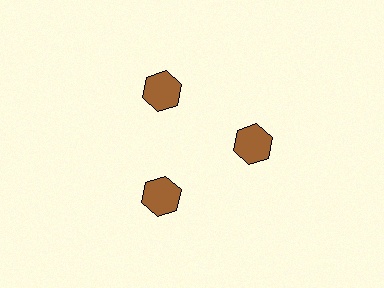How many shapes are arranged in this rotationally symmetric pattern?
There are 3 shapes, arranged in 3 groups of 1.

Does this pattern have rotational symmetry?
Yes, this pattern has 3-fold rotational symmetry. It looks the same after rotating 120 degrees around the center.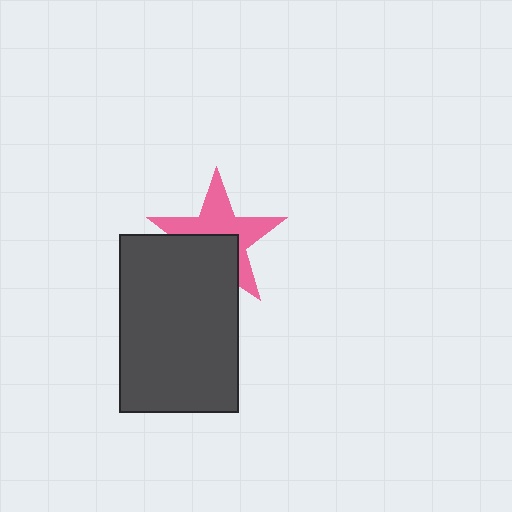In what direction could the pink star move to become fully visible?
The pink star could move up. That would shift it out from behind the dark gray rectangle entirely.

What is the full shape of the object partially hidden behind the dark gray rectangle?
The partially hidden object is a pink star.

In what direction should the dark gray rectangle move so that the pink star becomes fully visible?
The dark gray rectangle should move down. That is the shortest direction to clear the overlap and leave the pink star fully visible.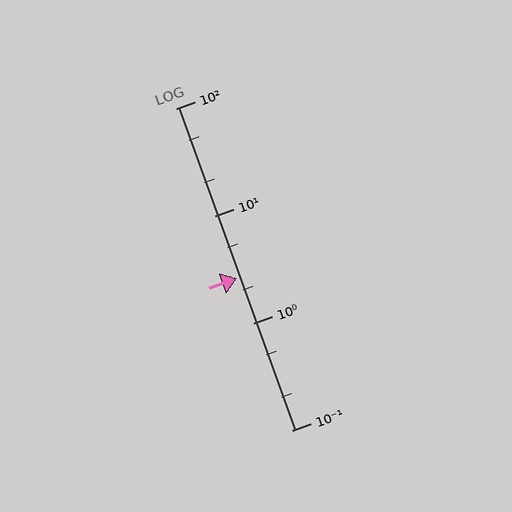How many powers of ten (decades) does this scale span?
The scale spans 3 decades, from 0.1 to 100.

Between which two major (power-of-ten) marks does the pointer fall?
The pointer is between 1 and 10.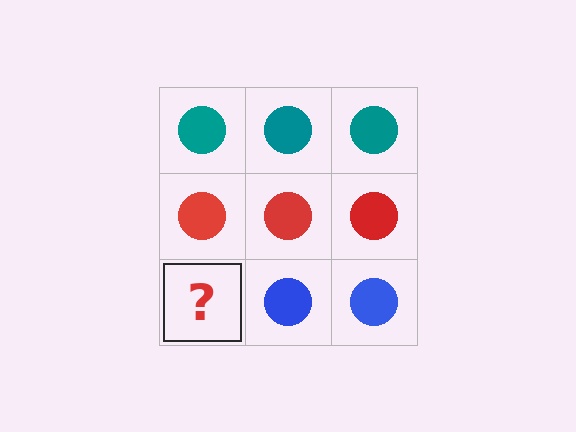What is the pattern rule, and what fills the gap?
The rule is that each row has a consistent color. The gap should be filled with a blue circle.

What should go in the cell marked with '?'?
The missing cell should contain a blue circle.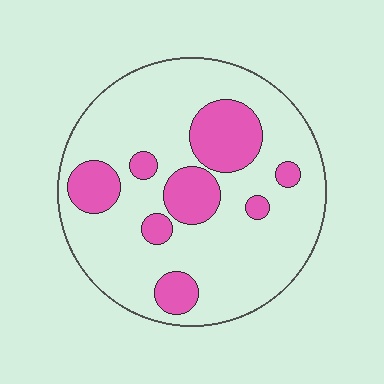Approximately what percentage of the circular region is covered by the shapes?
Approximately 25%.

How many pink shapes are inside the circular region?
8.